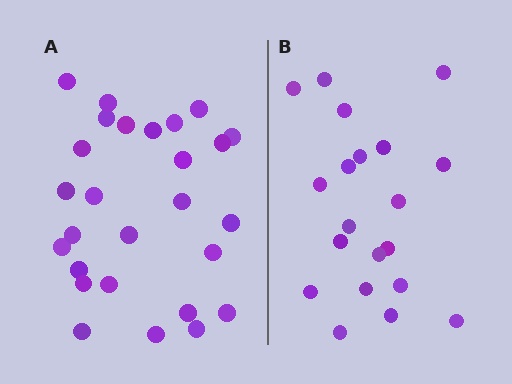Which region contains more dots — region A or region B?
Region A (the left region) has more dots.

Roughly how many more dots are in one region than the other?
Region A has roughly 8 or so more dots than region B.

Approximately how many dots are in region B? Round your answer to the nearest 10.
About 20 dots.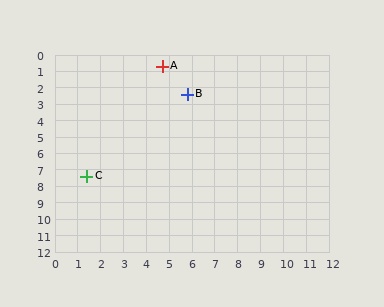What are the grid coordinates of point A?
Point A is at approximately (4.7, 0.7).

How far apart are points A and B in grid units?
Points A and B are about 2.0 grid units apart.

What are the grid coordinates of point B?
Point B is at approximately (5.8, 2.4).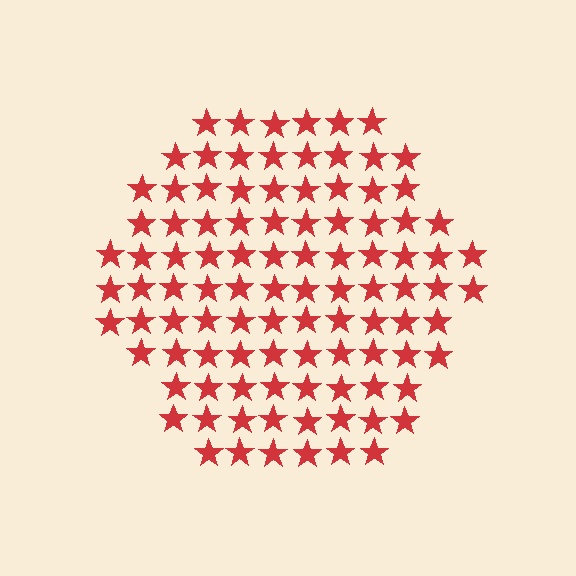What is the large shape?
The large shape is a hexagon.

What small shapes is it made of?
It is made of small stars.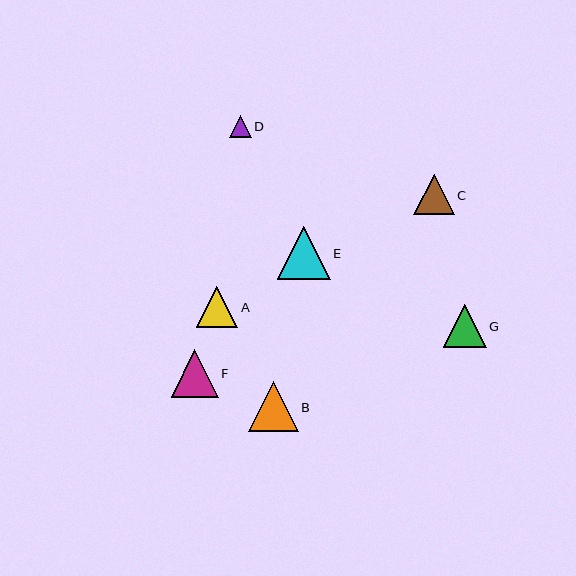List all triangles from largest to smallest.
From largest to smallest: E, B, F, G, A, C, D.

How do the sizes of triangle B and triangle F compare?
Triangle B and triangle F are approximately the same size.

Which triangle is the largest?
Triangle E is the largest with a size of approximately 53 pixels.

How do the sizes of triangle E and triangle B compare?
Triangle E and triangle B are approximately the same size.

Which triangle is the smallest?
Triangle D is the smallest with a size of approximately 22 pixels.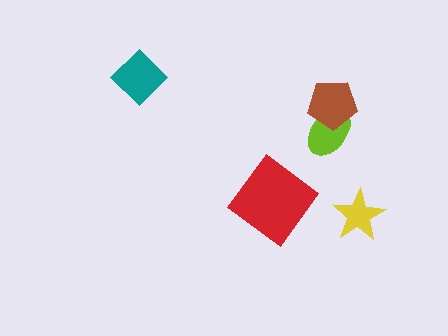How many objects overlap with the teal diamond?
0 objects overlap with the teal diamond.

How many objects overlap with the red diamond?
0 objects overlap with the red diamond.